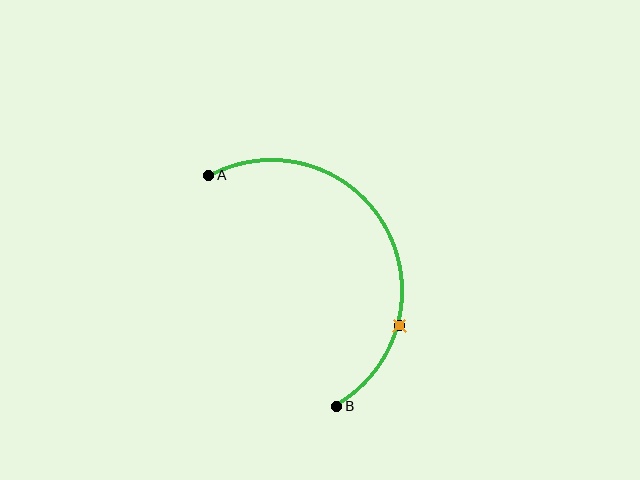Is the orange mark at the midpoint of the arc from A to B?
No. The orange mark lies on the arc but is closer to endpoint B. The arc midpoint would be at the point on the curve equidistant along the arc from both A and B.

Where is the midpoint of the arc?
The arc midpoint is the point on the curve farthest from the straight line joining A and B. It sits to the right of that line.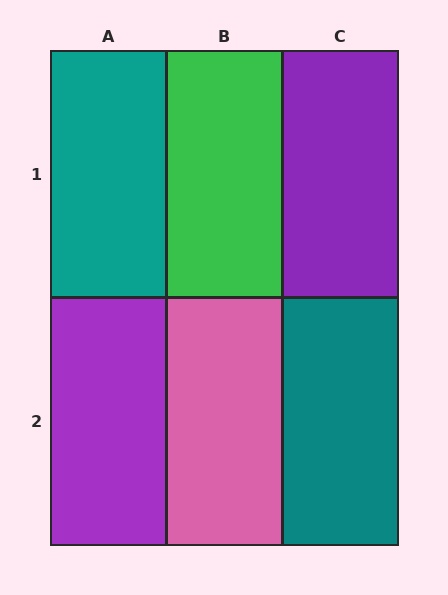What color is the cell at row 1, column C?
Purple.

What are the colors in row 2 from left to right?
Purple, pink, teal.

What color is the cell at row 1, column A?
Teal.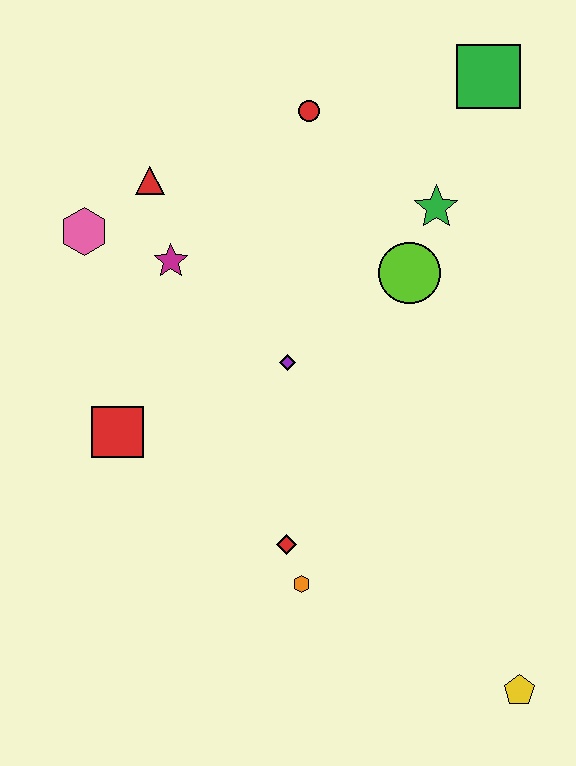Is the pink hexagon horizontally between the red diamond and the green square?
No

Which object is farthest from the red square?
The green square is farthest from the red square.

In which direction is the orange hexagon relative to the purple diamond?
The orange hexagon is below the purple diamond.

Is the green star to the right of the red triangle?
Yes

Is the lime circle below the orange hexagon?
No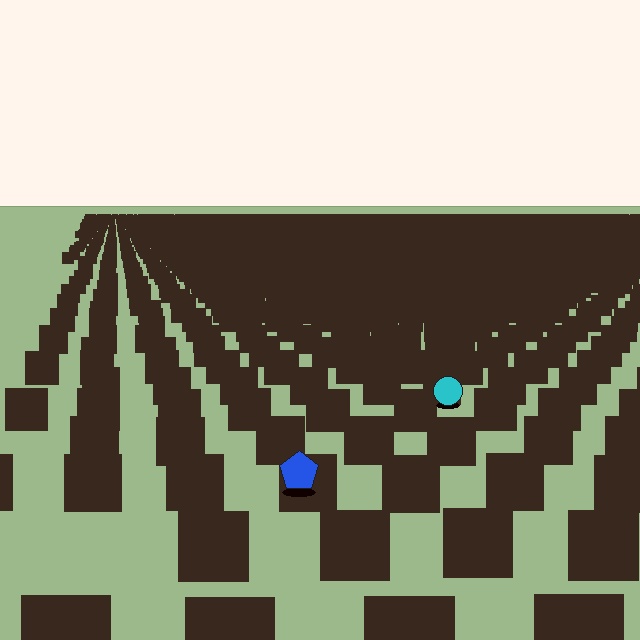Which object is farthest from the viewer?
The cyan circle is farthest from the viewer. It appears smaller and the ground texture around it is denser.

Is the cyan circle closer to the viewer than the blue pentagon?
No. The blue pentagon is closer — you can tell from the texture gradient: the ground texture is coarser near it.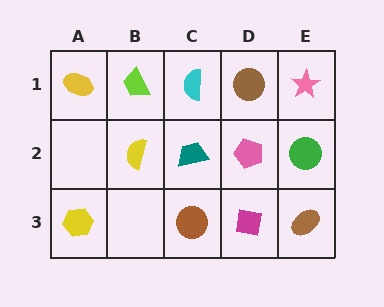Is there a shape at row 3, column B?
No, that cell is empty.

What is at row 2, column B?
A yellow semicircle.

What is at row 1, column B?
A lime trapezoid.